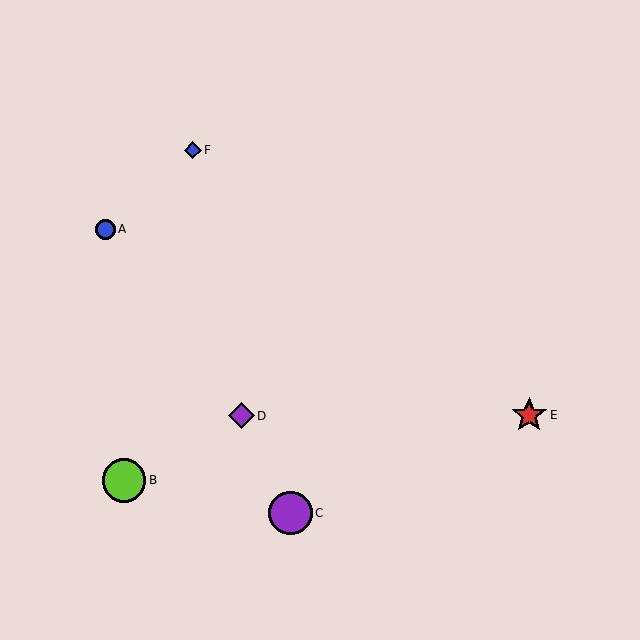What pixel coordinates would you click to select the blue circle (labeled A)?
Click at (105, 229) to select the blue circle A.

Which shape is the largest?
The lime circle (labeled B) is the largest.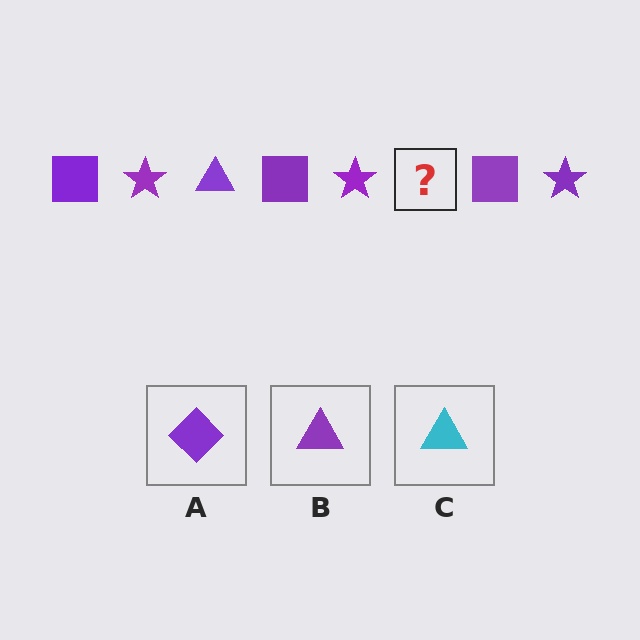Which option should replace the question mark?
Option B.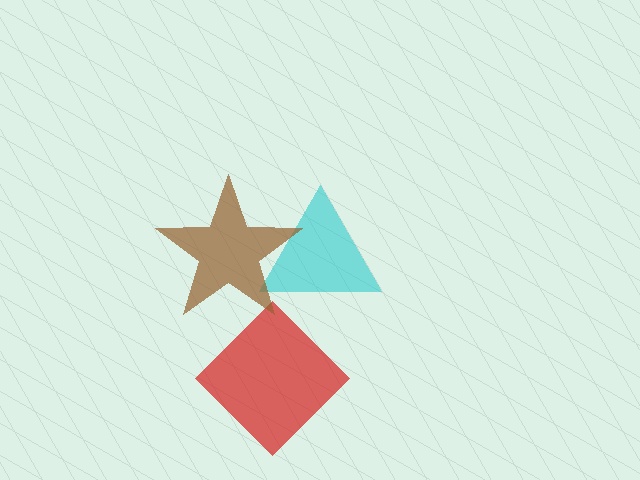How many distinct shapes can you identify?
There are 3 distinct shapes: a cyan triangle, a red diamond, a brown star.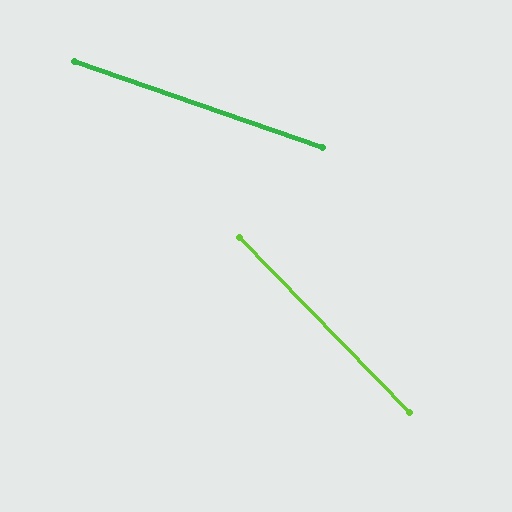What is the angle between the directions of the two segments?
Approximately 27 degrees.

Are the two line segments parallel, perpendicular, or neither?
Neither parallel nor perpendicular — they differ by about 27°.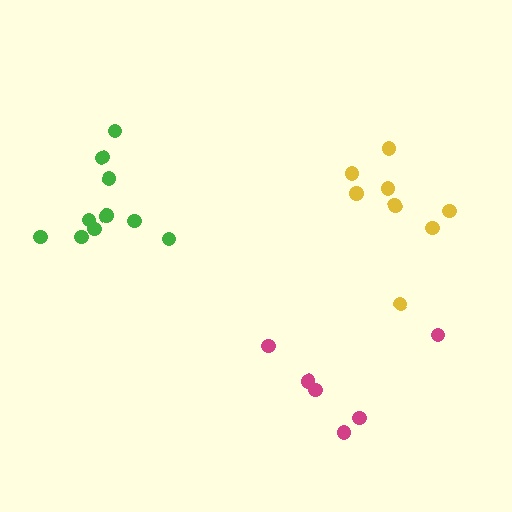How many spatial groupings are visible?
There are 3 spatial groupings.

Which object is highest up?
The yellow cluster is topmost.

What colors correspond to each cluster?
The clusters are colored: yellow, magenta, green.